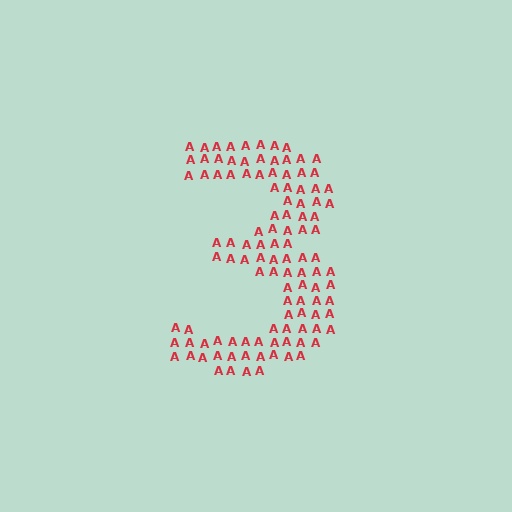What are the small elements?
The small elements are letter A's.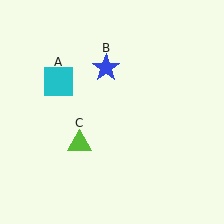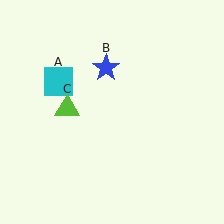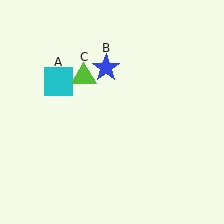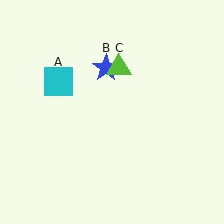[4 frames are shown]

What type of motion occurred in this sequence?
The lime triangle (object C) rotated clockwise around the center of the scene.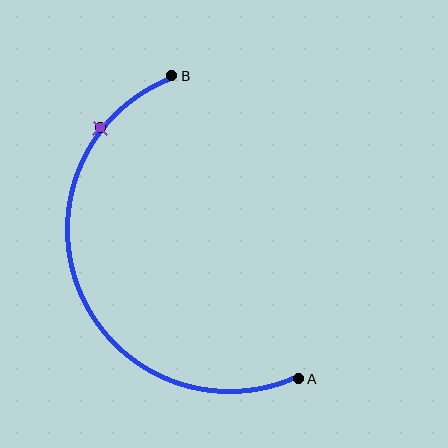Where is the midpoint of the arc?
The arc midpoint is the point on the curve farthest from the straight line joining A and B. It sits to the left of that line.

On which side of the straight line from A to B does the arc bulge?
The arc bulges to the left of the straight line connecting A and B.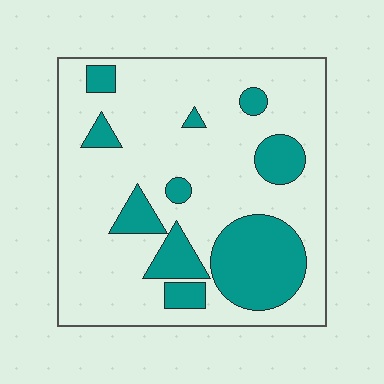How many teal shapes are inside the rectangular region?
10.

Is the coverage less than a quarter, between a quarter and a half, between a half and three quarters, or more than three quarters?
Less than a quarter.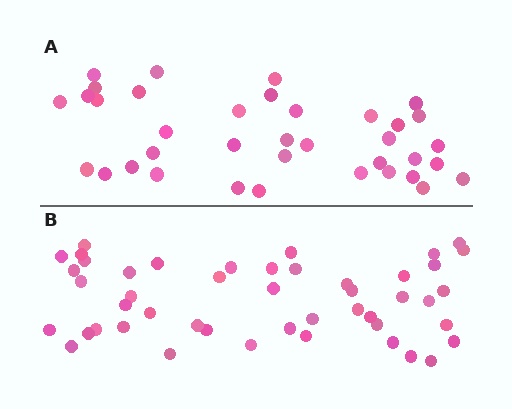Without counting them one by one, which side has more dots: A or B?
Region B (the bottom region) has more dots.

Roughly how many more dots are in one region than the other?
Region B has roughly 10 or so more dots than region A.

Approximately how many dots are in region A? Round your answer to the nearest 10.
About 40 dots. (The exact count is 37, which rounds to 40.)